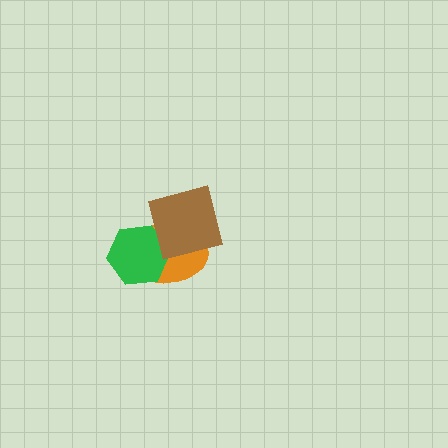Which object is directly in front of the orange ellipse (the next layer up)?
The green hexagon is directly in front of the orange ellipse.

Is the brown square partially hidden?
No, no other shape covers it.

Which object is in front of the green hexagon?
The brown square is in front of the green hexagon.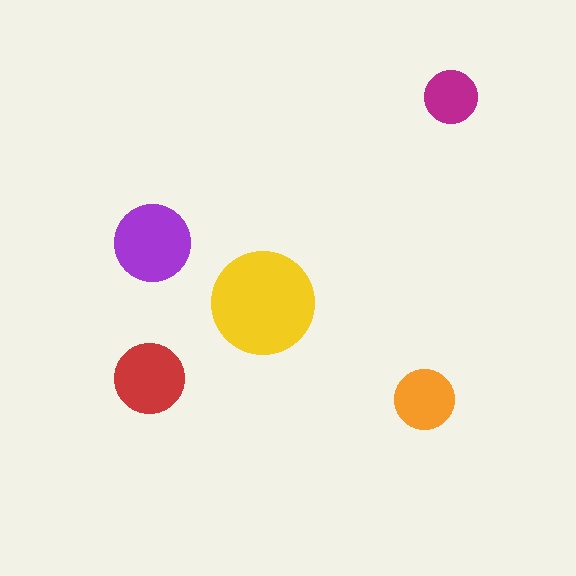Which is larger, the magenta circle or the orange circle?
The orange one.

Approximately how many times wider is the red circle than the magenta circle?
About 1.5 times wider.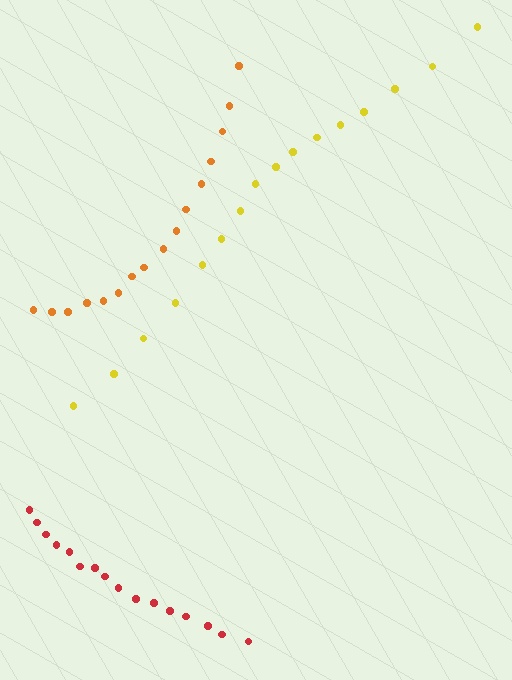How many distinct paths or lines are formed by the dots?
There are 3 distinct paths.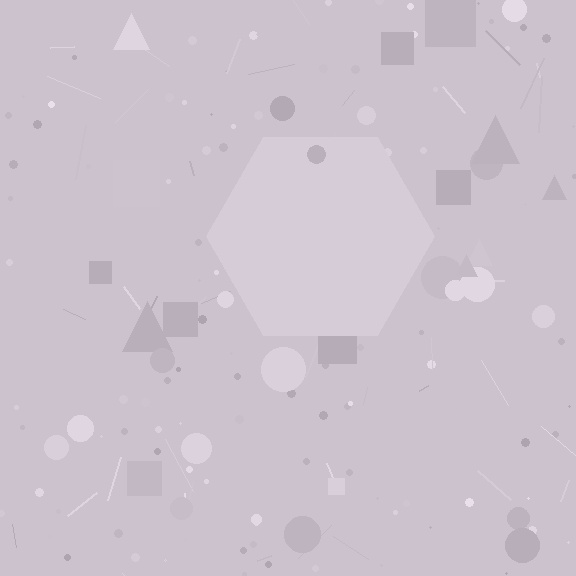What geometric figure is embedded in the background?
A hexagon is embedded in the background.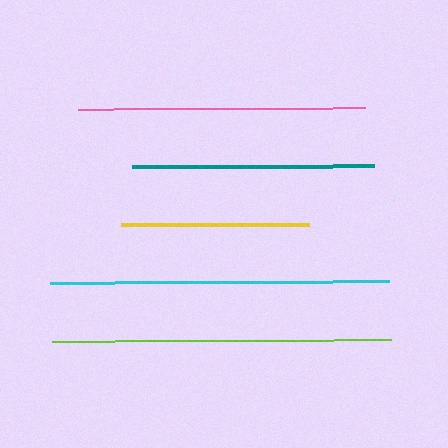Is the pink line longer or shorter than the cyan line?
The cyan line is longer than the pink line.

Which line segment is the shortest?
The yellow line is the shortest at approximately 189 pixels.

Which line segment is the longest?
The lime line is the longest at approximately 339 pixels.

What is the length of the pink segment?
The pink segment is approximately 287 pixels long.